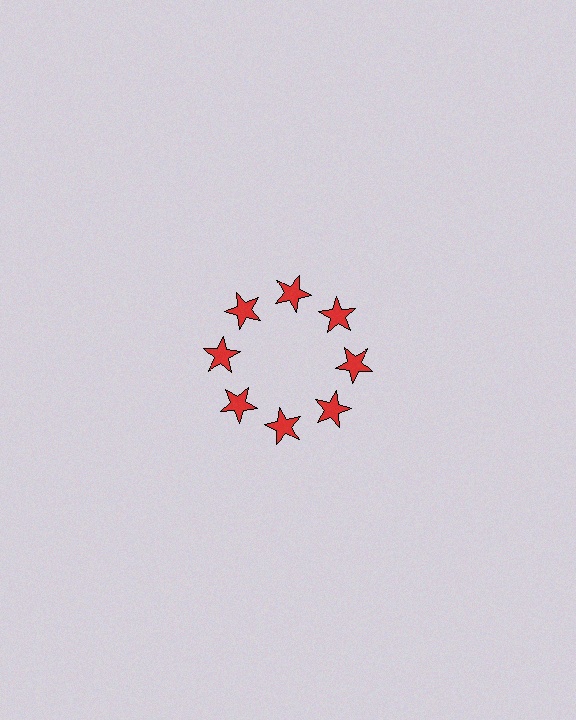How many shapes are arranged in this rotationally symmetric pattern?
There are 8 shapes, arranged in 8 groups of 1.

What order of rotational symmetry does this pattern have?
This pattern has 8-fold rotational symmetry.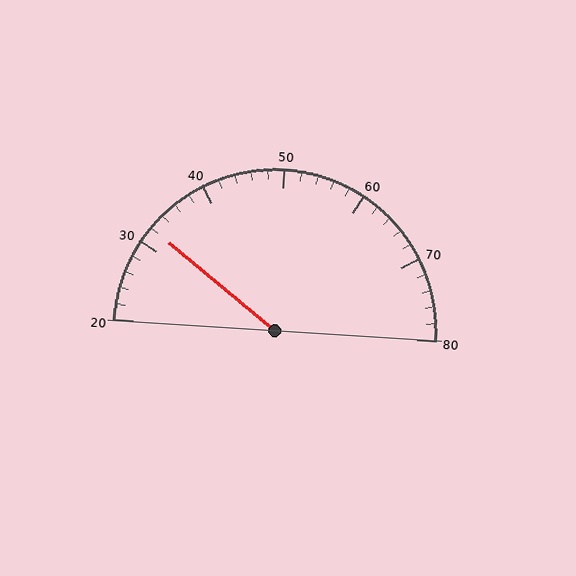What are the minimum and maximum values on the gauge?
The gauge ranges from 20 to 80.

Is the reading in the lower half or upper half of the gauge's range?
The reading is in the lower half of the range (20 to 80).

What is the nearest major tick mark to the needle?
The nearest major tick mark is 30.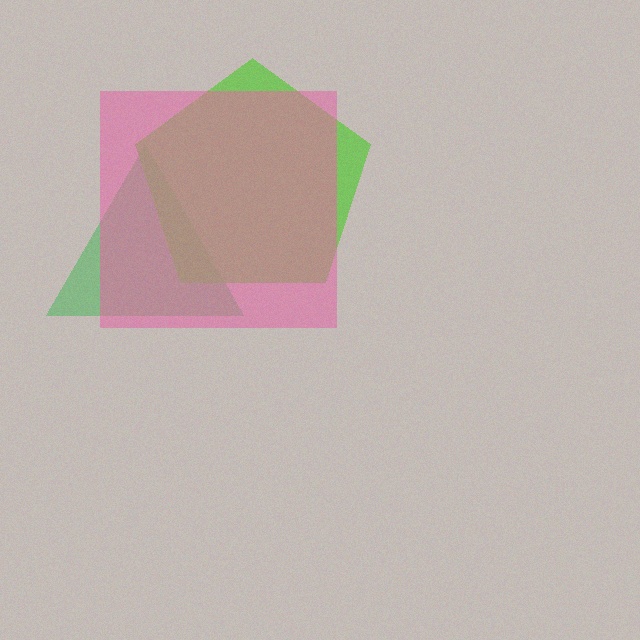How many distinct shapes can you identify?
There are 3 distinct shapes: a green triangle, a lime pentagon, a pink square.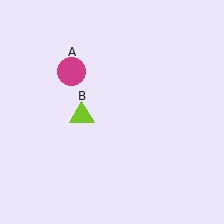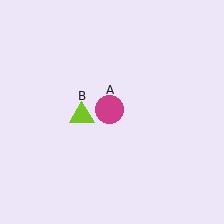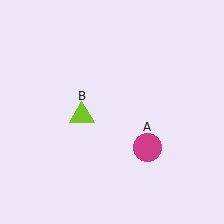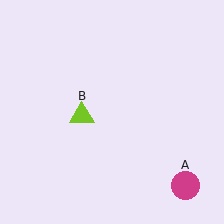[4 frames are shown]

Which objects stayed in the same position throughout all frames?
Lime triangle (object B) remained stationary.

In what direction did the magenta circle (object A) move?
The magenta circle (object A) moved down and to the right.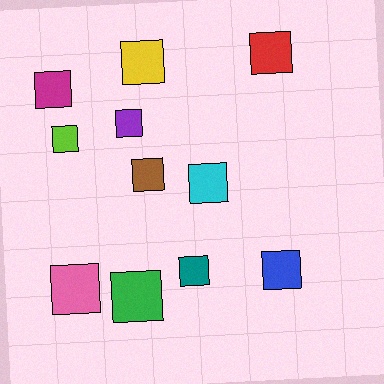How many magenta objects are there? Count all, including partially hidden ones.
There is 1 magenta object.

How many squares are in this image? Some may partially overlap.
There are 11 squares.